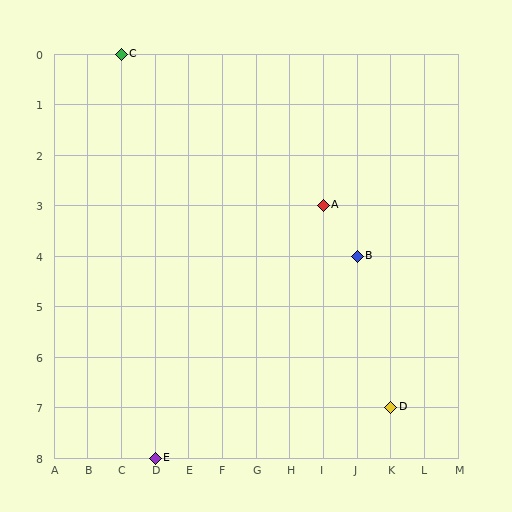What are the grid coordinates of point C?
Point C is at grid coordinates (C, 0).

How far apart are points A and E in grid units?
Points A and E are 5 columns and 5 rows apart (about 7.1 grid units diagonally).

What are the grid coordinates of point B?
Point B is at grid coordinates (J, 4).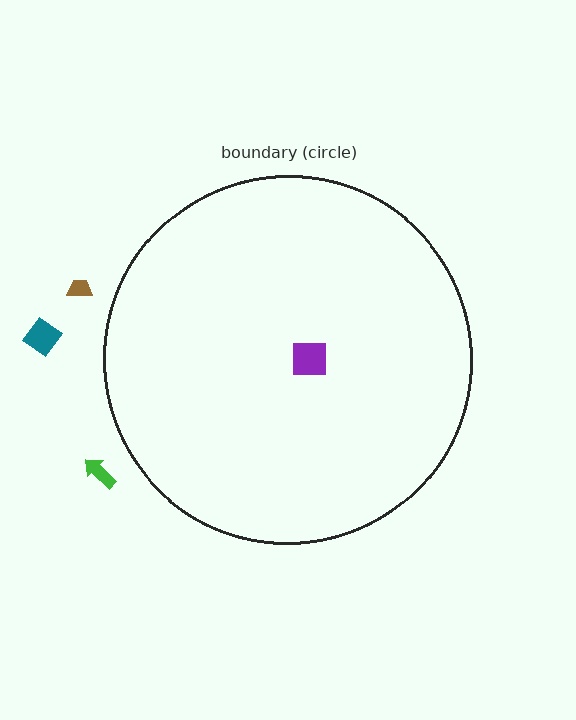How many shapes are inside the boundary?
1 inside, 3 outside.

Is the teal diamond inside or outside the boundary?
Outside.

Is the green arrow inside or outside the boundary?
Outside.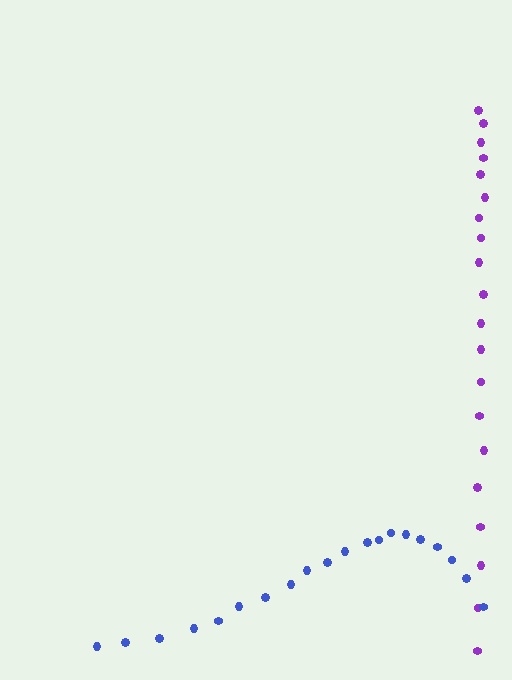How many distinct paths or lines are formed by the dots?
There are 2 distinct paths.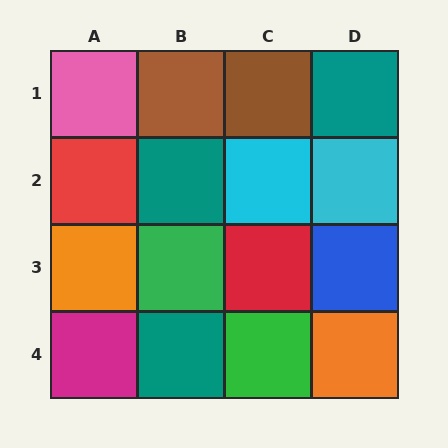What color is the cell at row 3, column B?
Green.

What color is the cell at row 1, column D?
Teal.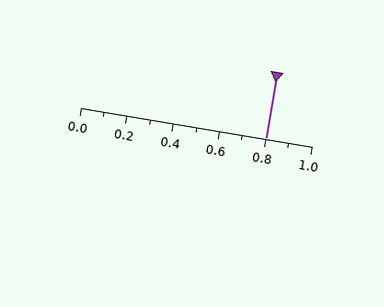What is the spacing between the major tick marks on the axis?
The major ticks are spaced 0.2 apart.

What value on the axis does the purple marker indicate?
The marker indicates approximately 0.8.